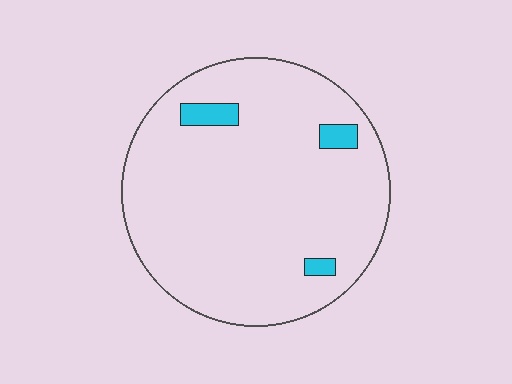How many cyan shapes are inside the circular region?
3.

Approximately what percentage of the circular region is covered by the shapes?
Approximately 5%.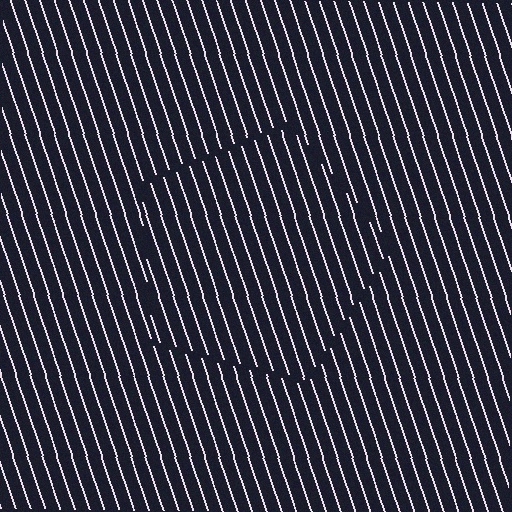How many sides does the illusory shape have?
5 sides — the line-ends trace a pentagon.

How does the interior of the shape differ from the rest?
The interior of the shape contains the same grating, shifted by half a period — the contour is defined by the phase discontinuity where line-ends from the inner and outer gratings abut.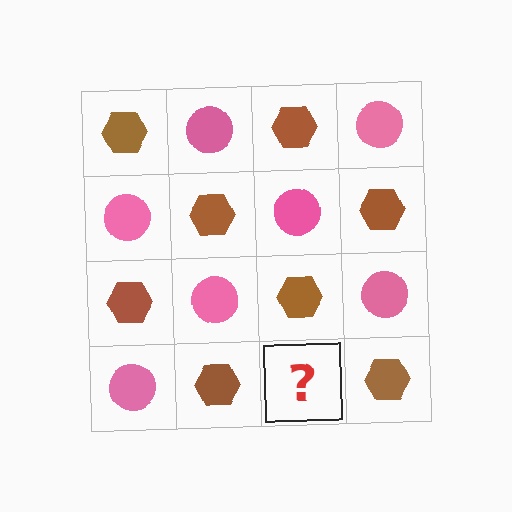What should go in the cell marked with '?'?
The missing cell should contain a pink circle.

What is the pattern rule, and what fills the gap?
The rule is that it alternates brown hexagon and pink circle in a checkerboard pattern. The gap should be filled with a pink circle.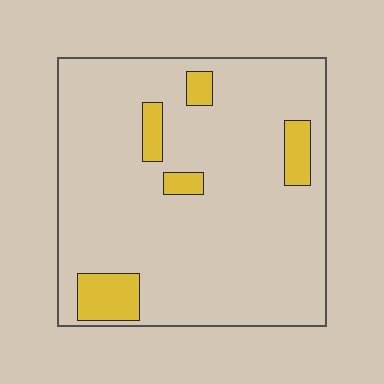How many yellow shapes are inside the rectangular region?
5.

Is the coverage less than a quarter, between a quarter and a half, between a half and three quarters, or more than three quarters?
Less than a quarter.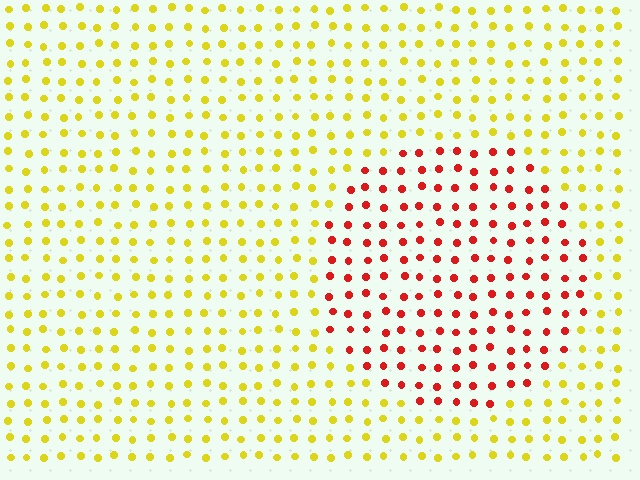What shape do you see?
I see a circle.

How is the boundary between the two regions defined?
The boundary is defined purely by a slight shift in hue (about 59 degrees). Spacing, size, and orientation are identical on both sides.